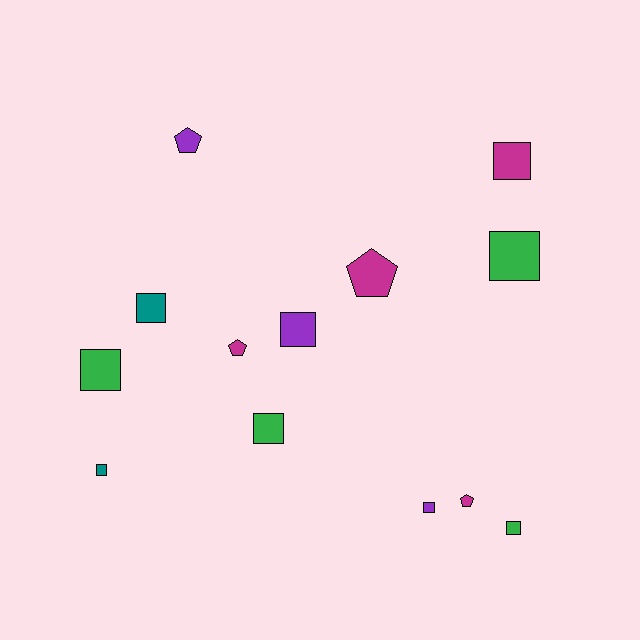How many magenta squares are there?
There is 1 magenta square.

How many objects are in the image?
There are 13 objects.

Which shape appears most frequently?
Square, with 9 objects.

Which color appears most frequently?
Green, with 4 objects.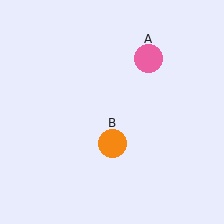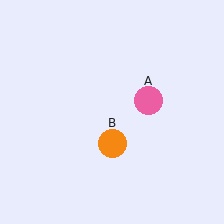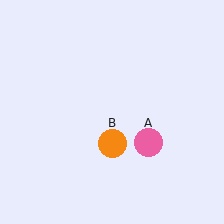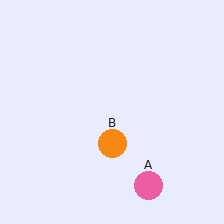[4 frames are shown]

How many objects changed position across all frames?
1 object changed position: pink circle (object A).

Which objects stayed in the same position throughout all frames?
Orange circle (object B) remained stationary.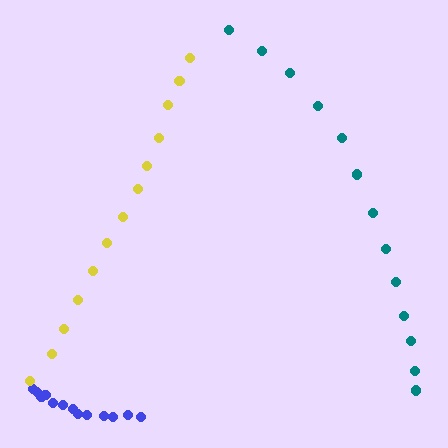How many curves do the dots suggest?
There are 3 distinct paths.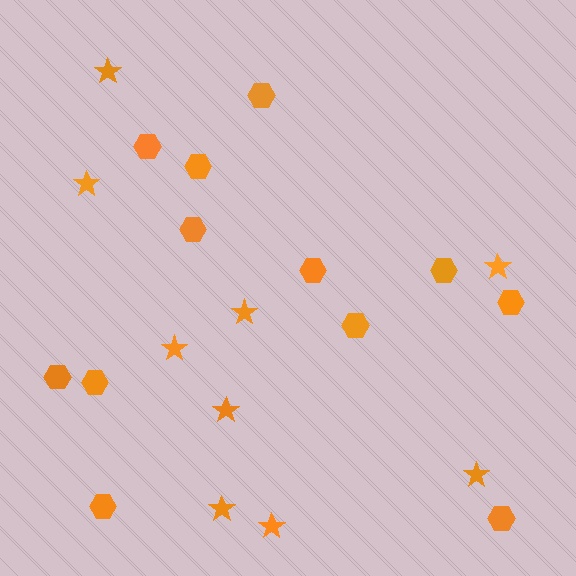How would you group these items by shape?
There are 2 groups: one group of stars (9) and one group of hexagons (12).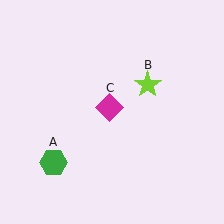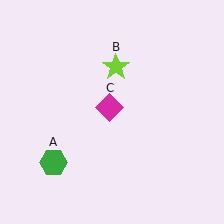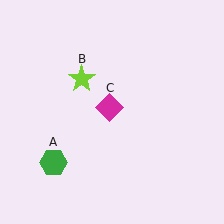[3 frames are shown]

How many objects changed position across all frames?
1 object changed position: lime star (object B).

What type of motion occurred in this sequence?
The lime star (object B) rotated counterclockwise around the center of the scene.